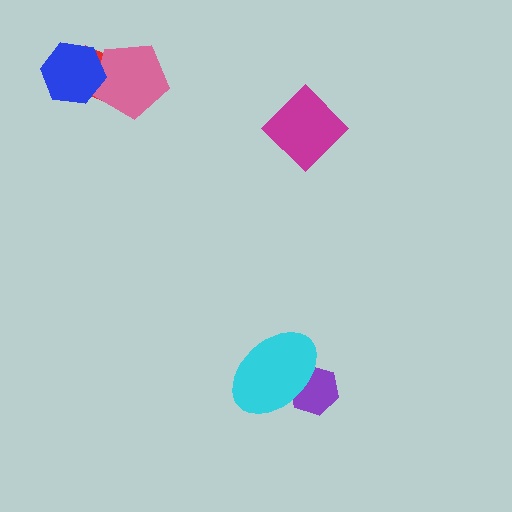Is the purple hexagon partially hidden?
Yes, it is partially covered by another shape.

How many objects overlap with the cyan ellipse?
1 object overlaps with the cyan ellipse.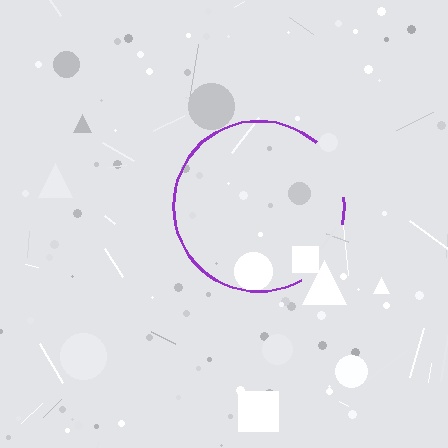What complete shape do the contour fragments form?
The contour fragments form a circle.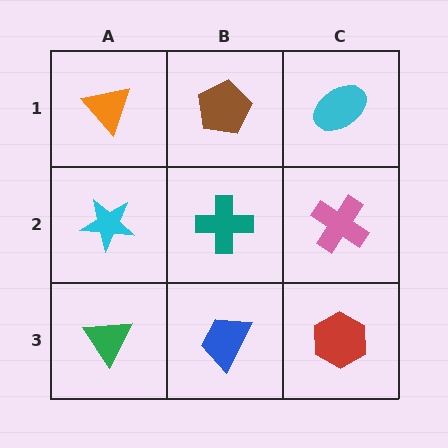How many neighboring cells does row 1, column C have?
2.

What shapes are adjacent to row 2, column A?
An orange triangle (row 1, column A), a green triangle (row 3, column A), a teal cross (row 2, column B).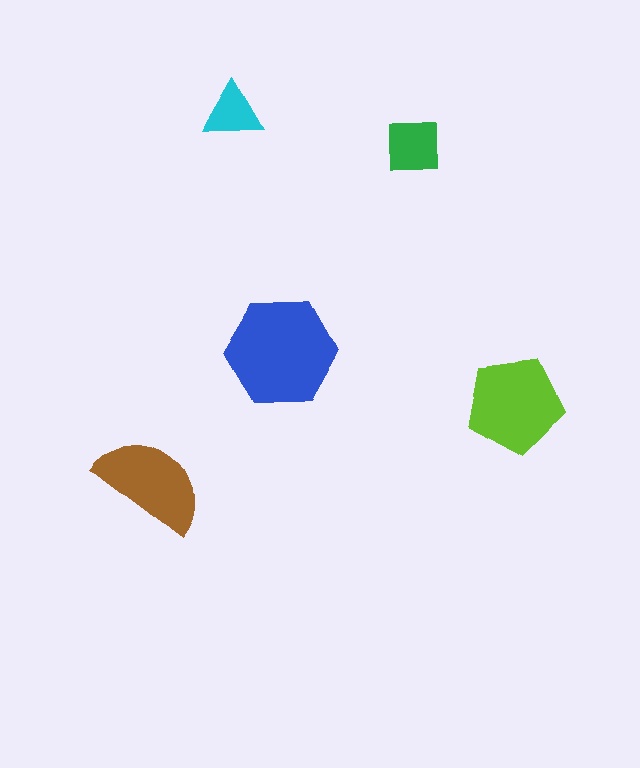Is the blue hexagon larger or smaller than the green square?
Larger.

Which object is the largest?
The blue hexagon.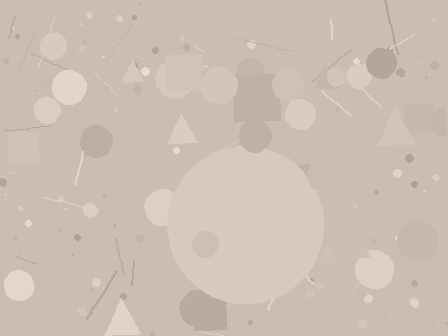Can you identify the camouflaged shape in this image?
The camouflaged shape is a circle.